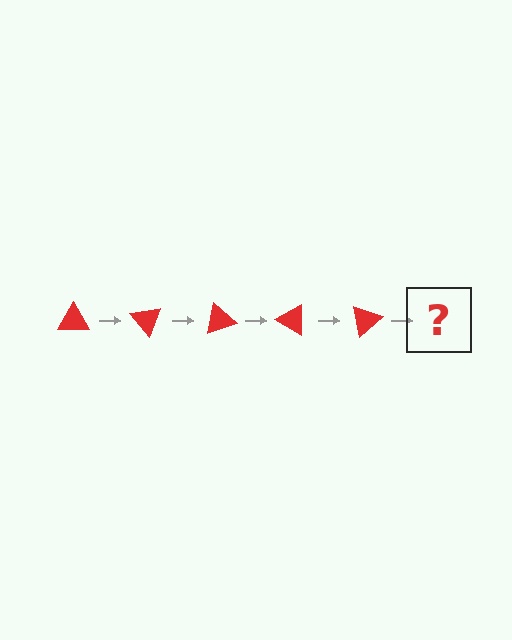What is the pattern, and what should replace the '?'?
The pattern is that the triangle rotates 50 degrees each step. The '?' should be a red triangle rotated 250 degrees.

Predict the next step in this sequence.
The next step is a red triangle rotated 250 degrees.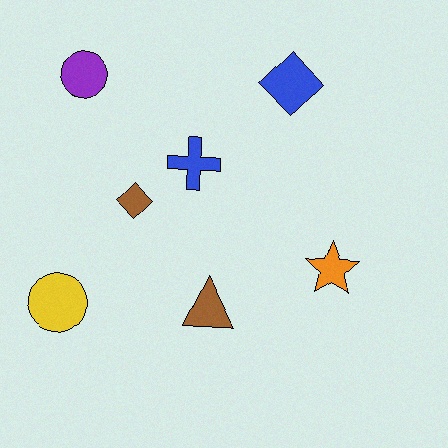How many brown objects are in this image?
There are 2 brown objects.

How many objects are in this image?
There are 7 objects.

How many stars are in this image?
There is 1 star.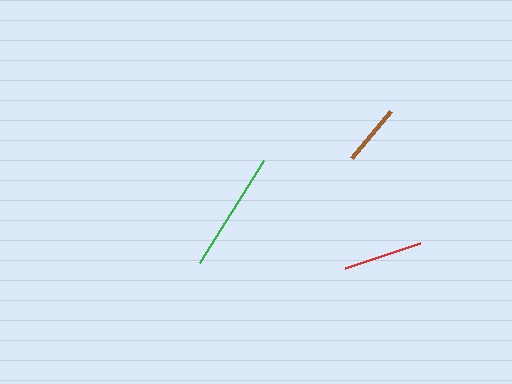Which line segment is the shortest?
The brown line is the shortest at approximately 62 pixels.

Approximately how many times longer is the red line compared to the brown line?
The red line is approximately 1.3 times the length of the brown line.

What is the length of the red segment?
The red segment is approximately 80 pixels long.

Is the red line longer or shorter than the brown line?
The red line is longer than the brown line.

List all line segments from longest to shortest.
From longest to shortest: green, red, brown.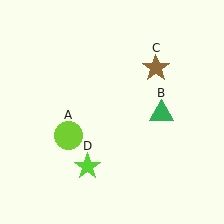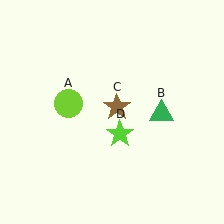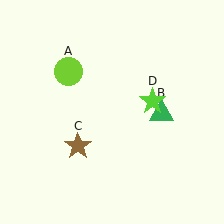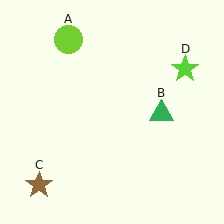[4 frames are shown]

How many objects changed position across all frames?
3 objects changed position: lime circle (object A), brown star (object C), lime star (object D).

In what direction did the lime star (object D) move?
The lime star (object D) moved up and to the right.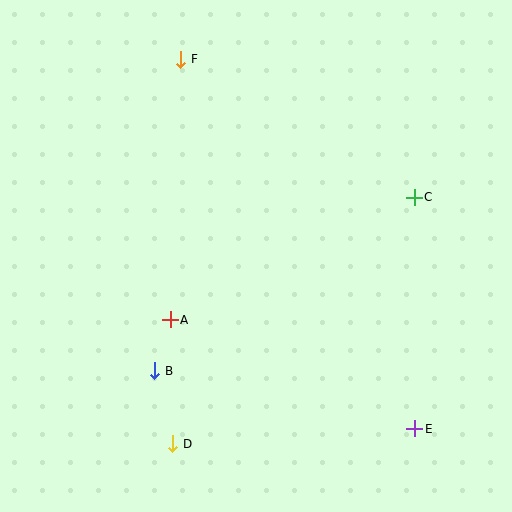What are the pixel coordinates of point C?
Point C is at (414, 197).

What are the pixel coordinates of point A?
Point A is at (170, 320).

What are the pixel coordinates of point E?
Point E is at (415, 429).